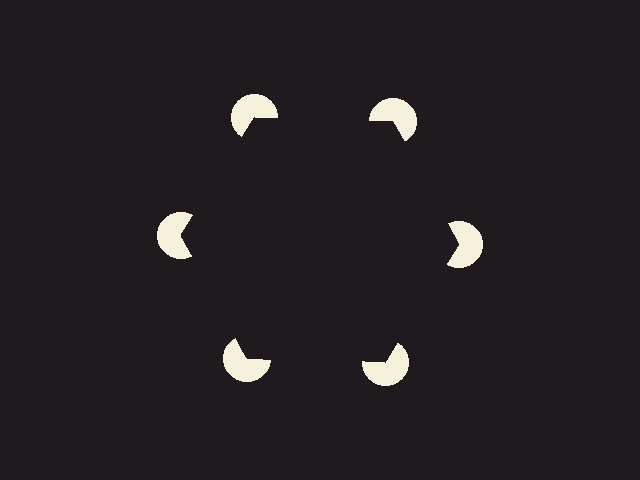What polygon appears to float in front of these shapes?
An illusory hexagon — its edges are inferred from the aligned wedge cuts in the pac-man discs, not physically drawn.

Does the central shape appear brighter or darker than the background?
It typically appears slightly darker than the background, even though no actual brightness change is drawn.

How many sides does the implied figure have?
6 sides.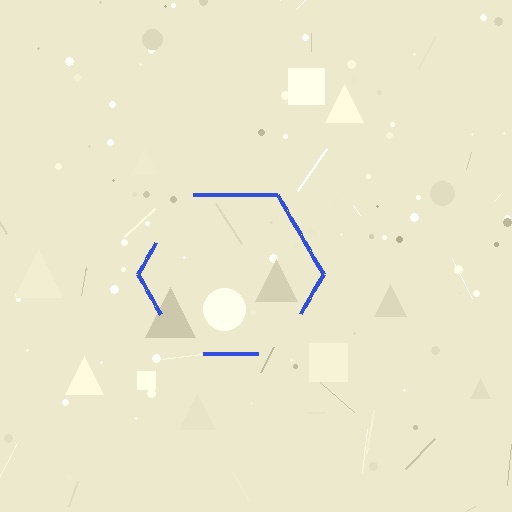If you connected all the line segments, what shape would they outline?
They would outline a hexagon.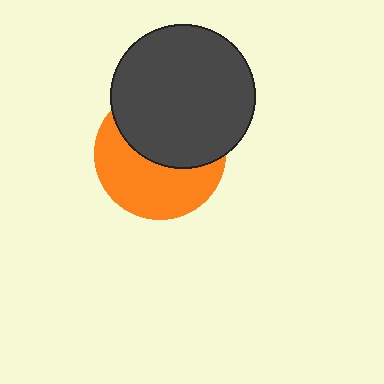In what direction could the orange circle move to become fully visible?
The orange circle could move down. That would shift it out from behind the dark gray circle entirely.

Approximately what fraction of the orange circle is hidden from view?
Roughly 50% of the orange circle is hidden behind the dark gray circle.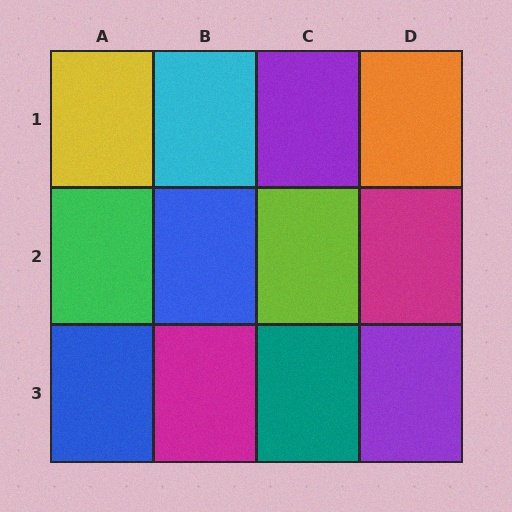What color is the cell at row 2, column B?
Blue.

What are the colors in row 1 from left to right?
Yellow, cyan, purple, orange.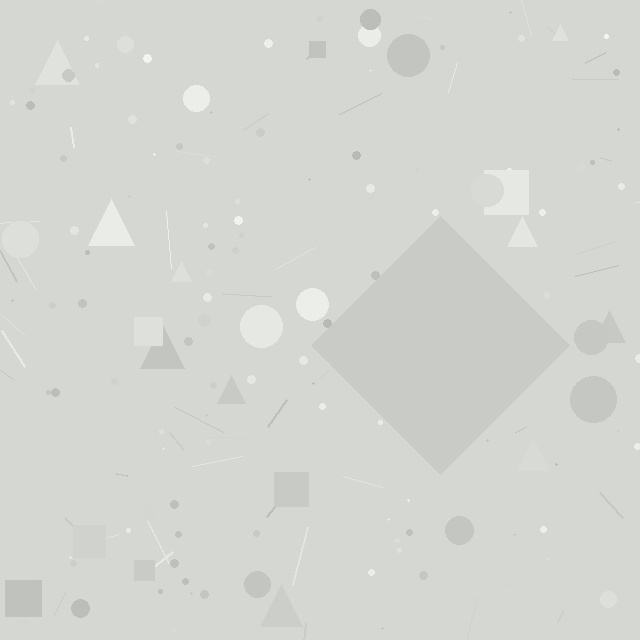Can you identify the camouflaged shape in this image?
The camouflaged shape is a diamond.